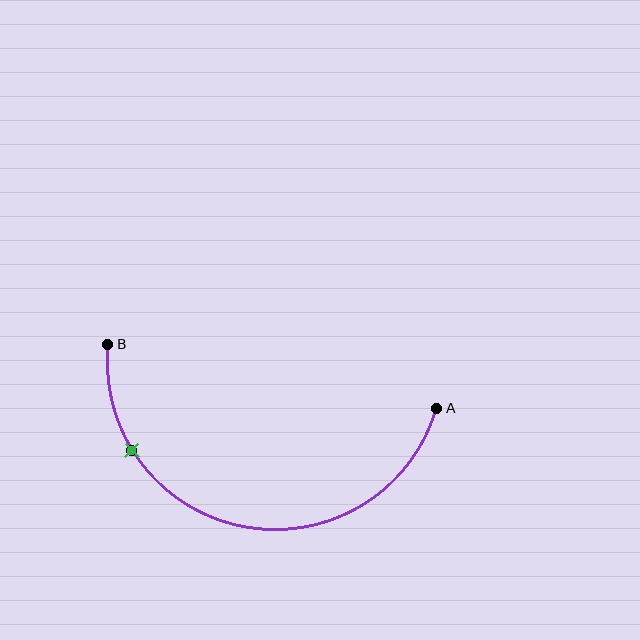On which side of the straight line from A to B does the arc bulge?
The arc bulges below the straight line connecting A and B.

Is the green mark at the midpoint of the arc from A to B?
No. The green mark lies on the arc but is closer to endpoint B. The arc midpoint would be at the point on the curve equidistant along the arc from both A and B.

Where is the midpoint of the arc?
The arc midpoint is the point on the curve farthest from the straight line joining A and B. It sits below that line.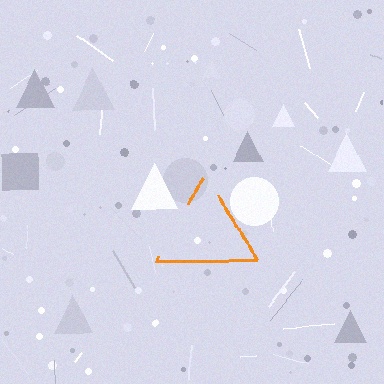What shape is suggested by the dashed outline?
The dashed outline suggests a triangle.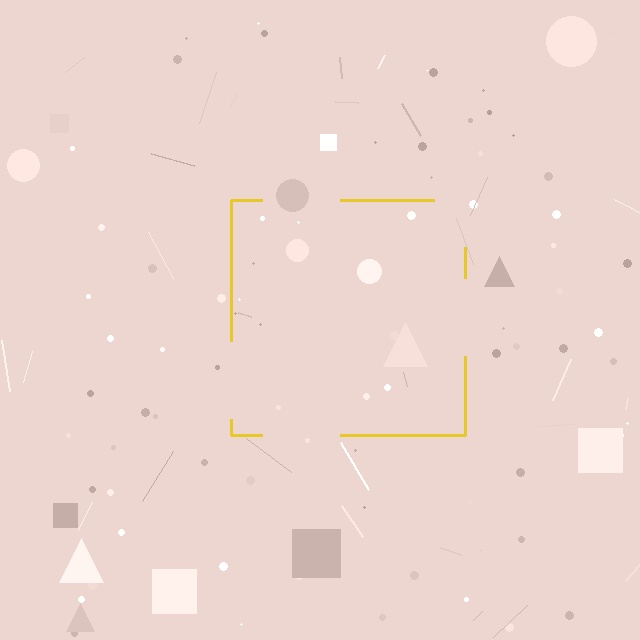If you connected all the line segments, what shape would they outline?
They would outline a square.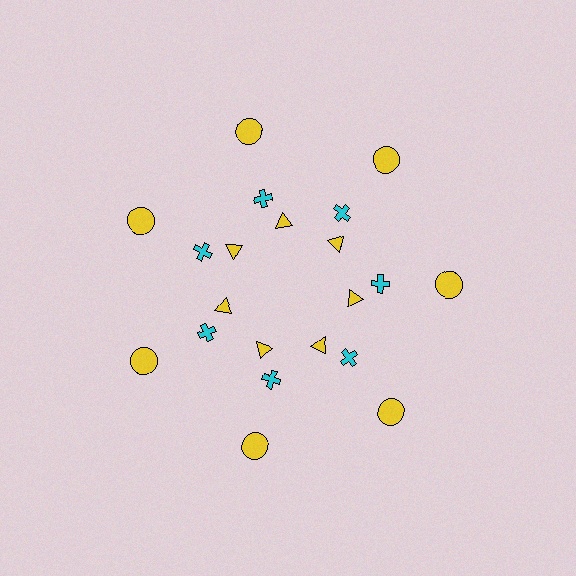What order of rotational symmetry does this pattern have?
This pattern has 7-fold rotational symmetry.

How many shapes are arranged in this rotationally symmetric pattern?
There are 21 shapes, arranged in 7 groups of 3.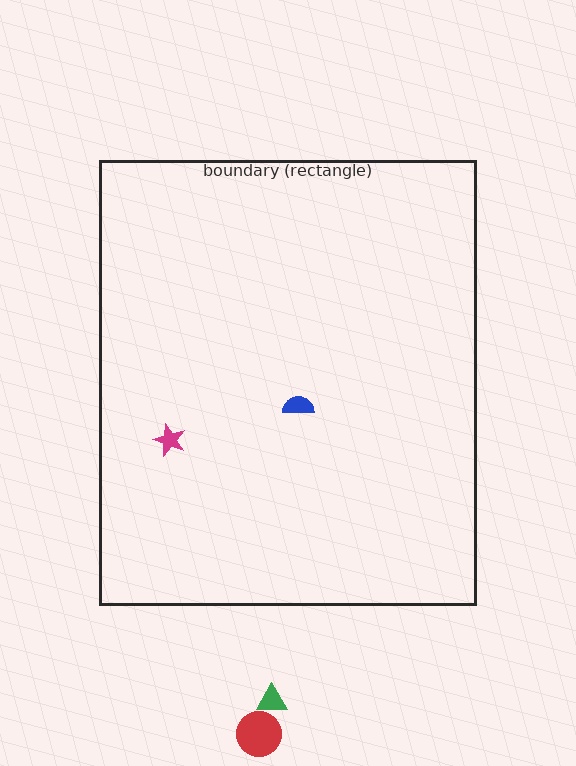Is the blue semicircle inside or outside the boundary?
Inside.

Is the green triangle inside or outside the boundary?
Outside.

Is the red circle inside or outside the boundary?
Outside.